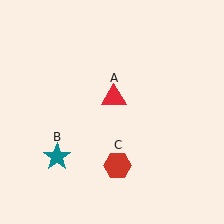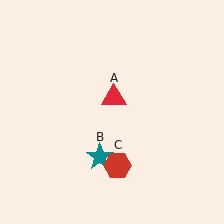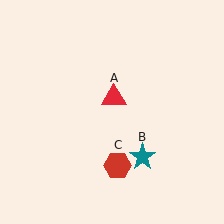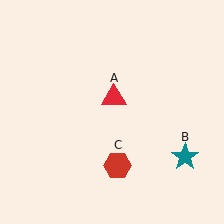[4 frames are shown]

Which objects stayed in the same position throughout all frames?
Red triangle (object A) and red hexagon (object C) remained stationary.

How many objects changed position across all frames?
1 object changed position: teal star (object B).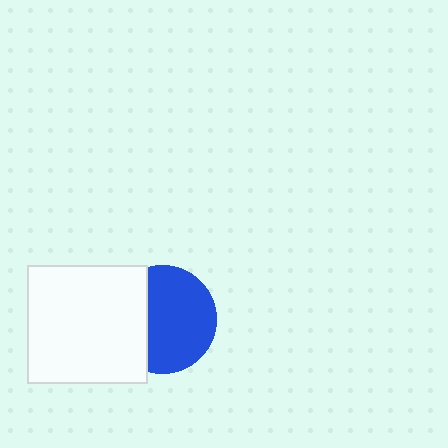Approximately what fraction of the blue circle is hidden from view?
Roughly 33% of the blue circle is hidden behind the white rectangle.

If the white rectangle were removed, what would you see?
You would see the complete blue circle.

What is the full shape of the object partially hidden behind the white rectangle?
The partially hidden object is a blue circle.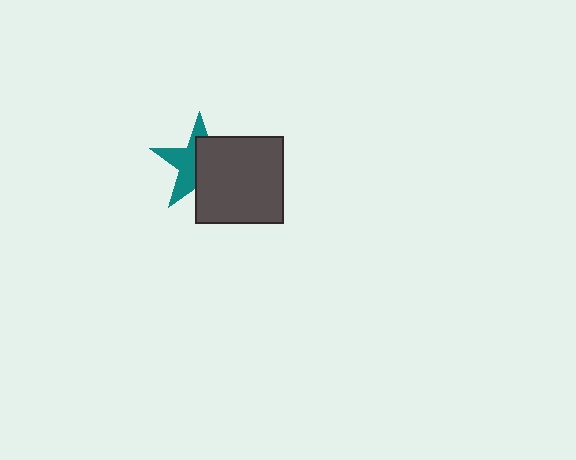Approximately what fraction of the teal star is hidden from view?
Roughly 53% of the teal star is hidden behind the dark gray rectangle.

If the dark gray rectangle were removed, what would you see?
You would see the complete teal star.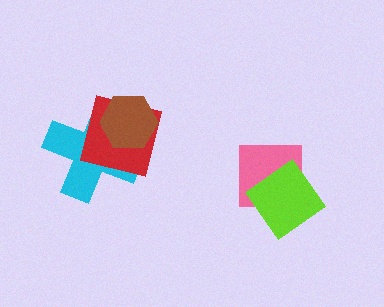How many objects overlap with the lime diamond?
1 object overlaps with the lime diamond.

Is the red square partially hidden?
Yes, it is partially covered by another shape.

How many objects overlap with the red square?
2 objects overlap with the red square.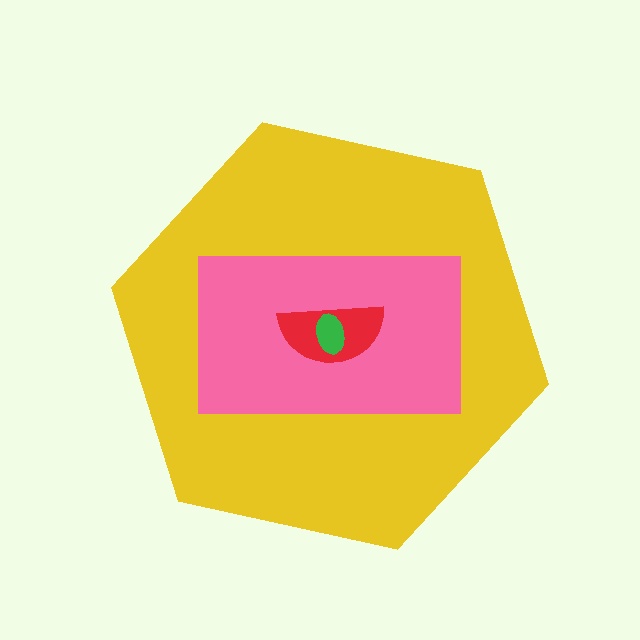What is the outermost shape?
The yellow hexagon.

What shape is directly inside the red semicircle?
The green ellipse.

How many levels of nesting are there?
4.